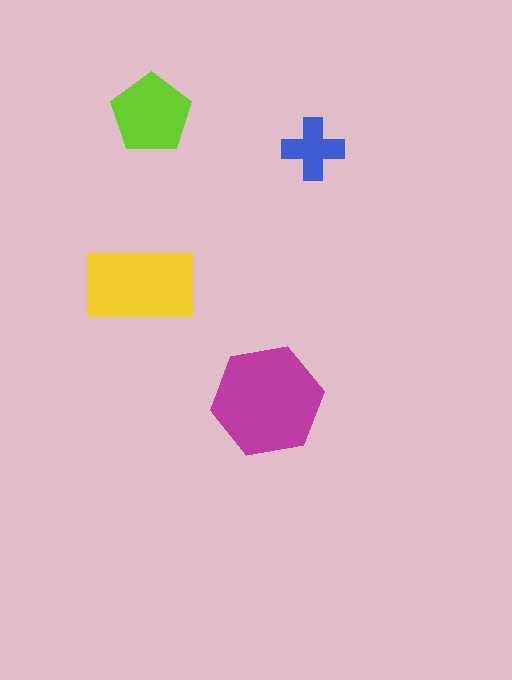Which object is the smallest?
The blue cross.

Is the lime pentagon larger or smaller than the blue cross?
Larger.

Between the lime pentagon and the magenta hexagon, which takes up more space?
The magenta hexagon.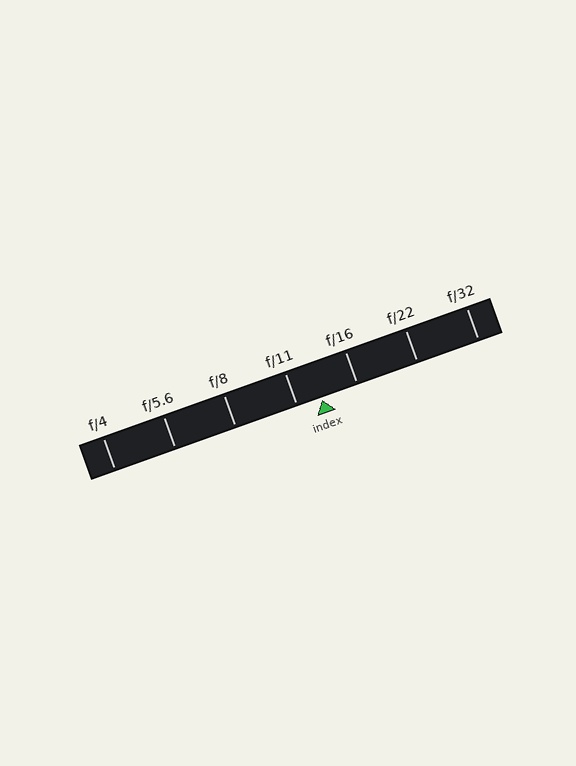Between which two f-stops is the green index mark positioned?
The index mark is between f/11 and f/16.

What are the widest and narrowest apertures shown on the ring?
The widest aperture shown is f/4 and the narrowest is f/32.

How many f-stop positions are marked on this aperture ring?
There are 7 f-stop positions marked.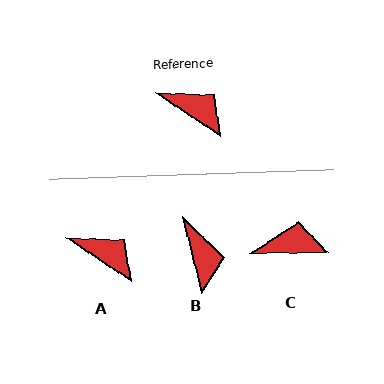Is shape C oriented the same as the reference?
No, it is off by about 35 degrees.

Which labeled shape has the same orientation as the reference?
A.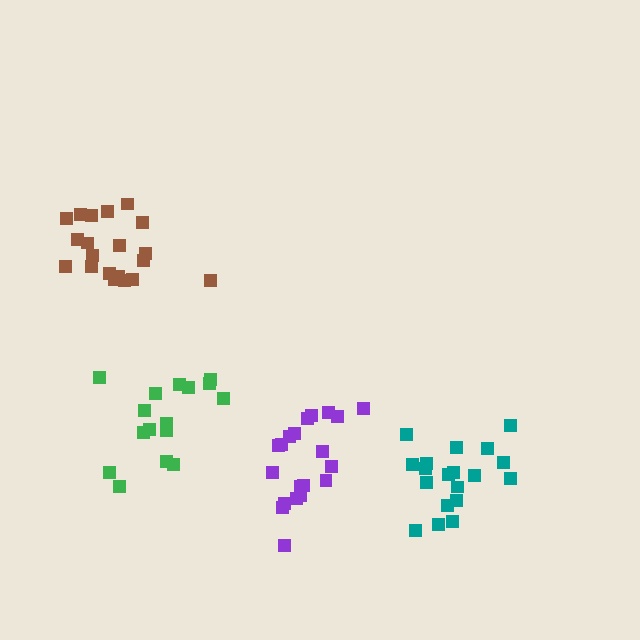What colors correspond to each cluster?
The clusters are colored: purple, teal, brown, green.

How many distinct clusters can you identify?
There are 4 distinct clusters.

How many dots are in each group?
Group 1: 20 dots, Group 2: 19 dots, Group 3: 20 dots, Group 4: 16 dots (75 total).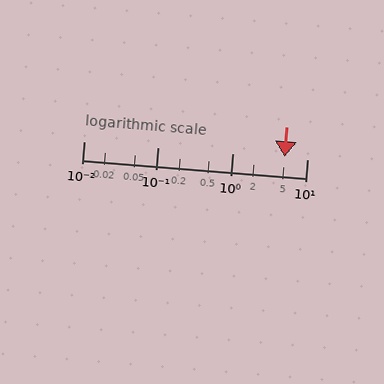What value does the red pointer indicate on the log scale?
The pointer indicates approximately 5.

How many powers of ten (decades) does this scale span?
The scale spans 3 decades, from 0.01 to 10.